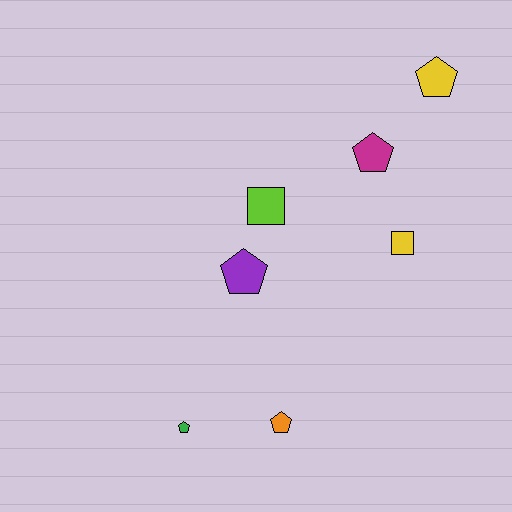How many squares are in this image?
There are 2 squares.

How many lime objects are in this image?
There is 1 lime object.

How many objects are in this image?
There are 7 objects.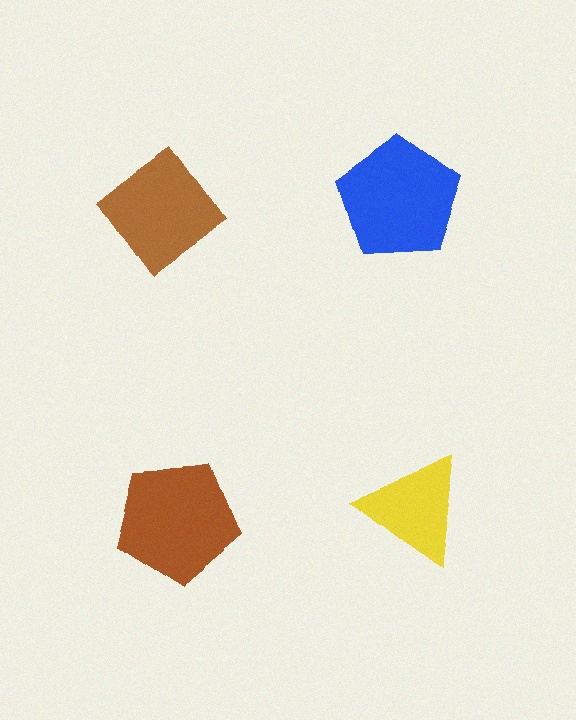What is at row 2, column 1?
A brown pentagon.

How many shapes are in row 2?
2 shapes.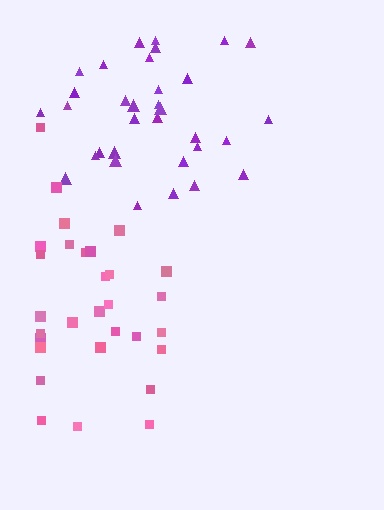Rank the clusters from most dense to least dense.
purple, pink.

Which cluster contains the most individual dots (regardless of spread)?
Purple (33).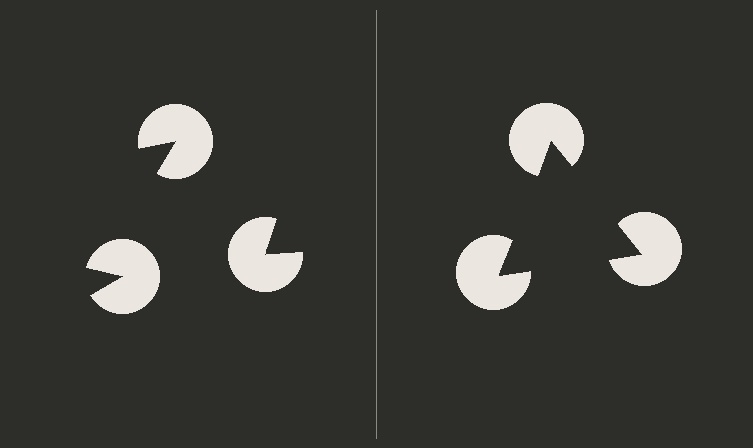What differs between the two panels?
The pac-man discs are positioned identically on both sides; only the wedge orientations differ. On the right they align to a triangle; on the left they are misaligned.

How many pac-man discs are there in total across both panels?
6 — 3 on each side.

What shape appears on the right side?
An illusory triangle.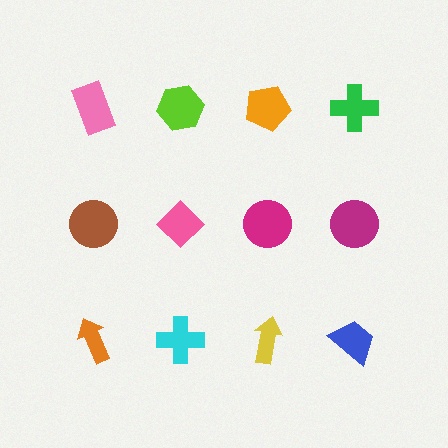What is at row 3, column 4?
A blue trapezoid.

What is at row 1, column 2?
A lime hexagon.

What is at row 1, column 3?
An orange pentagon.